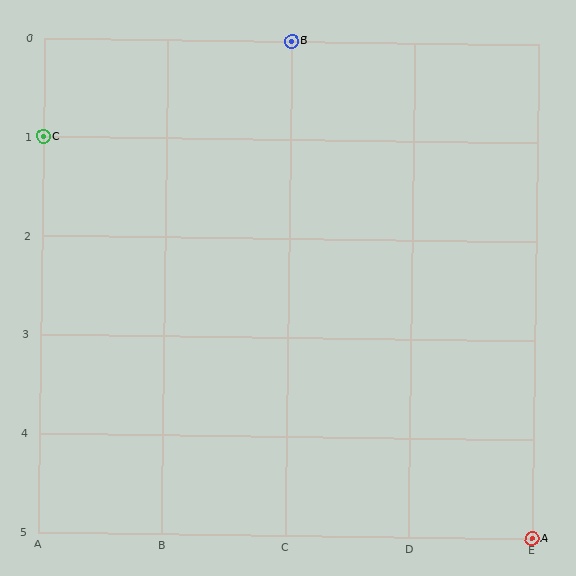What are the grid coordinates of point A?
Point A is at grid coordinates (E, 5).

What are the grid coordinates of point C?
Point C is at grid coordinates (A, 1).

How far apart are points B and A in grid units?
Points B and A are 2 columns and 5 rows apart (about 5.4 grid units diagonally).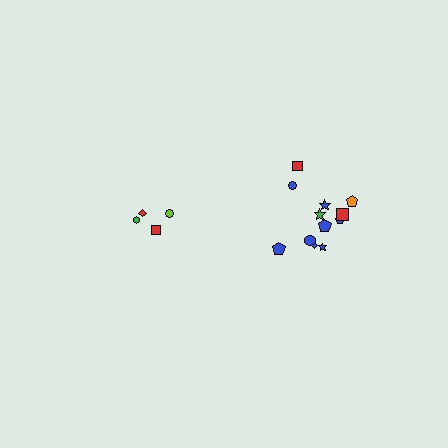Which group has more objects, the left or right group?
The right group.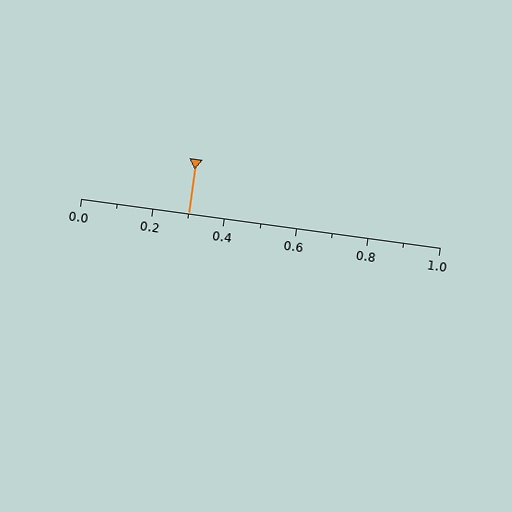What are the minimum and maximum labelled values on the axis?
The axis runs from 0.0 to 1.0.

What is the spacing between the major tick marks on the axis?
The major ticks are spaced 0.2 apart.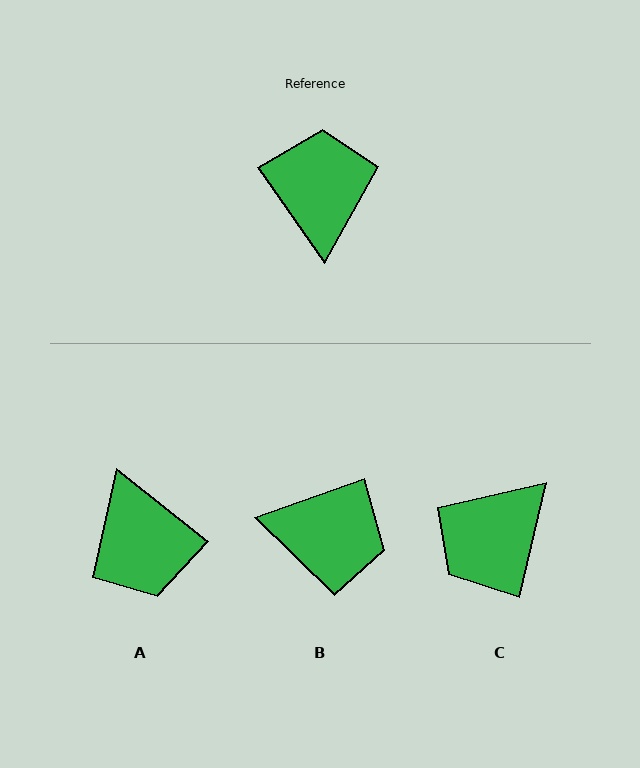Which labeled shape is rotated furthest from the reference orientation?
A, about 163 degrees away.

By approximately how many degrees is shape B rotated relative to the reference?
Approximately 105 degrees clockwise.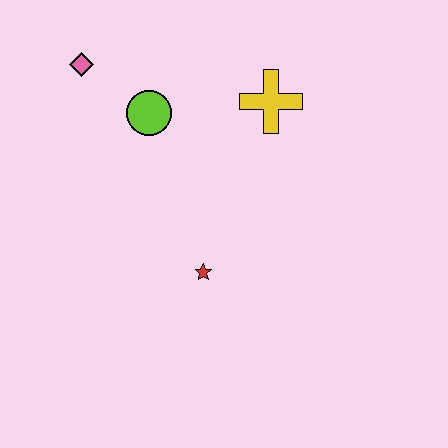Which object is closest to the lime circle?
The pink diamond is closest to the lime circle.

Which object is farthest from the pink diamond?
The red star is farthest from the pink diamond.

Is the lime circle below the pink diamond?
Yes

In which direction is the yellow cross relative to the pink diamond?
The yellow cross is to the right of the pink diamond.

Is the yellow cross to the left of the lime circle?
No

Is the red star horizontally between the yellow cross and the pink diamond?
Yes